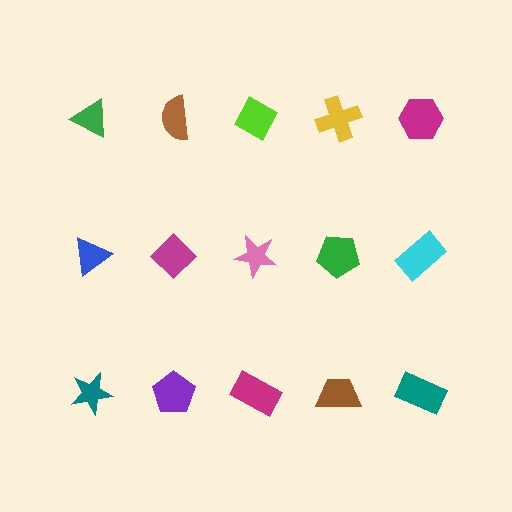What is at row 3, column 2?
A purple pentagon.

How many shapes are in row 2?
5 shapes.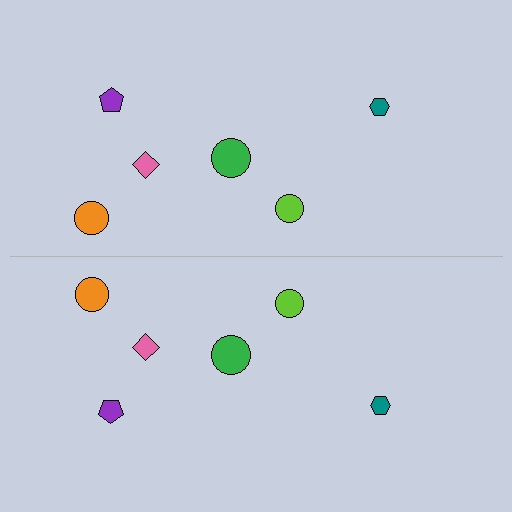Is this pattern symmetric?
Yes, this pattern has bilateral (reflection) symmetry.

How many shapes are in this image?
There are 12 shapes in this image.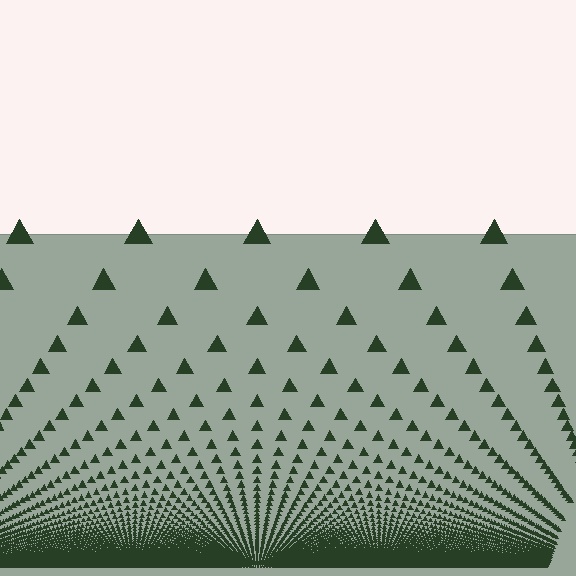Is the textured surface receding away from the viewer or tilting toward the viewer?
The surface appears to tilt toward the viewer. Texture elements get larger and sparser toward the top.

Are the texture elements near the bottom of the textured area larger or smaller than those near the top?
Smaller. The gradient is inverted — elements near the bottom are smaller and denser.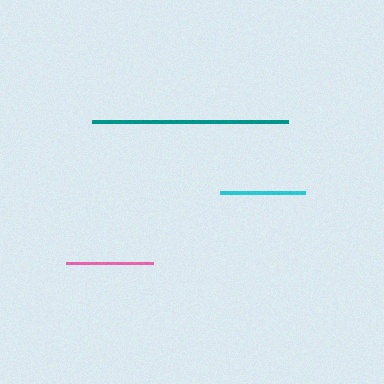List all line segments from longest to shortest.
From longest to shortest: teal, pink, cyan.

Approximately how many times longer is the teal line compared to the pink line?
The teal line is approximately 2.3 times the length of the pink line.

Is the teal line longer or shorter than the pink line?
The teal line is longer than the pink line.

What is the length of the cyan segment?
The cyan segment is approximately 85 pixels long.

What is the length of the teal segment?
The teal segment is approximately 196 pixels long.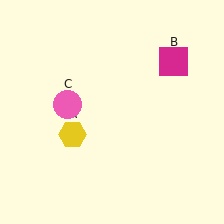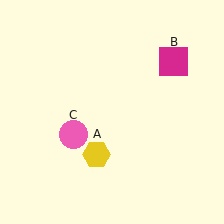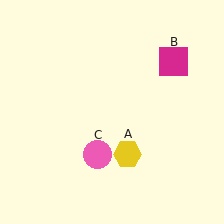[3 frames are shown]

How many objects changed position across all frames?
2 objects changed position: yellow hexagon (object A), pink circle (object C).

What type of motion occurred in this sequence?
The yellow hexagon (object A), pink circle (object C) rotated counterclockwise around the center of the scene.